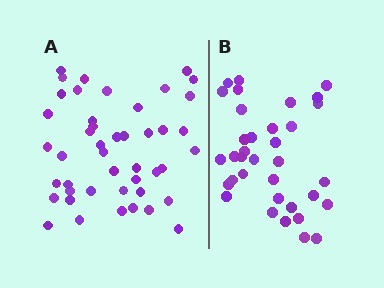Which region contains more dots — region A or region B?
Region A (the left region) has more dots.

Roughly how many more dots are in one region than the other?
Region A has roughly 10 or so more dots than region B.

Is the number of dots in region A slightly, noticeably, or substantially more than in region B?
Region A has noticeably more, but not dramatically so. The ratio is roughly 1.3 to 1.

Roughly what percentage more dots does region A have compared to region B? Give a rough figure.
About 30% more.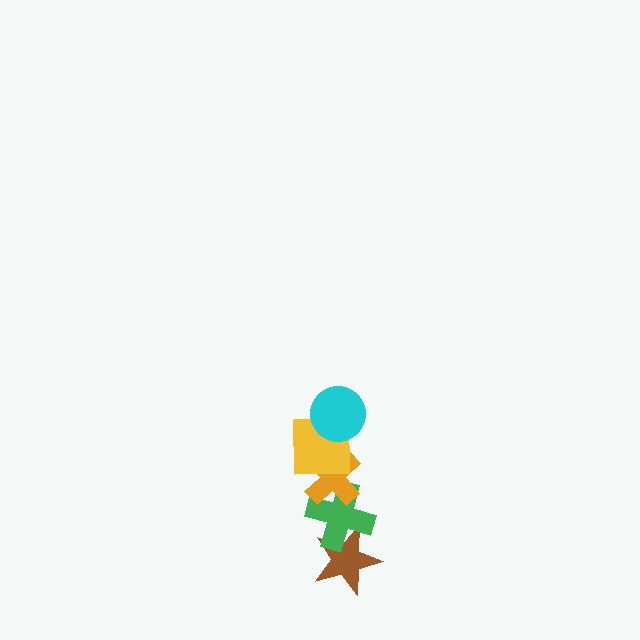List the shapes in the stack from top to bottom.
From top to bottom: the cyan circle, the yellow square, the orange cross, the green cross, the brown star.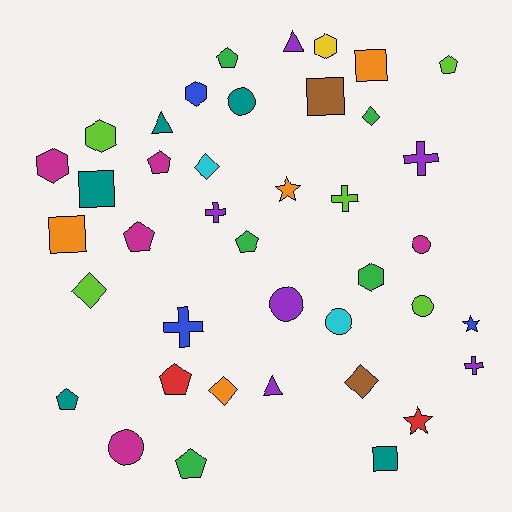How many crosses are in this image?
There are 5 crosses.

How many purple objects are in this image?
There are 6 purple objects.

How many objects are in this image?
There are 40 objects.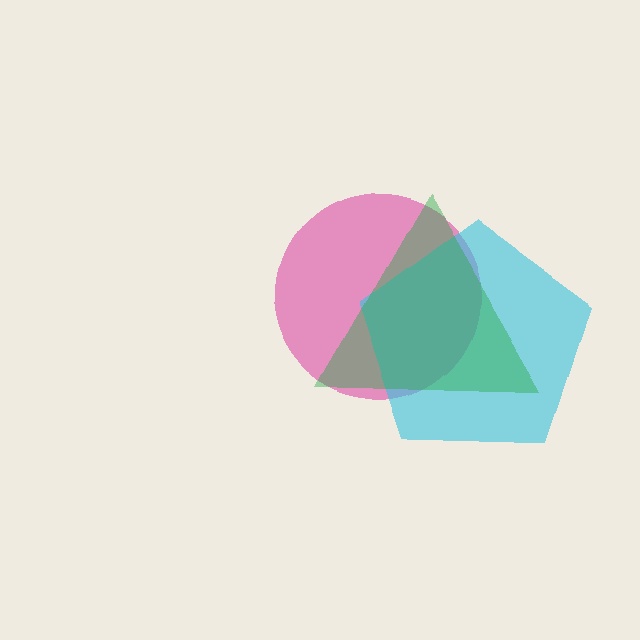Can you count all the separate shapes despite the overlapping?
Yes, there are 3 separate shapes.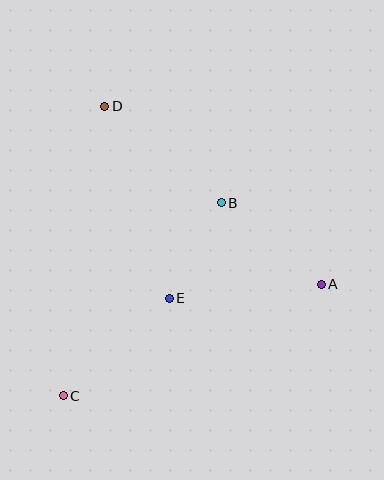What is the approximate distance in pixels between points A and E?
The distance between A and E is approximately 153 pixels.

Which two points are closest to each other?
Points B and E are closest to each other.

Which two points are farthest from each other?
Points C and D are farthest from each other.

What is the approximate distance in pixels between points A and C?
The distance between A and C is approximately 281 pixels.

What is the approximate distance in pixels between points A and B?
The distance between A and B is approximately 129 pixels.